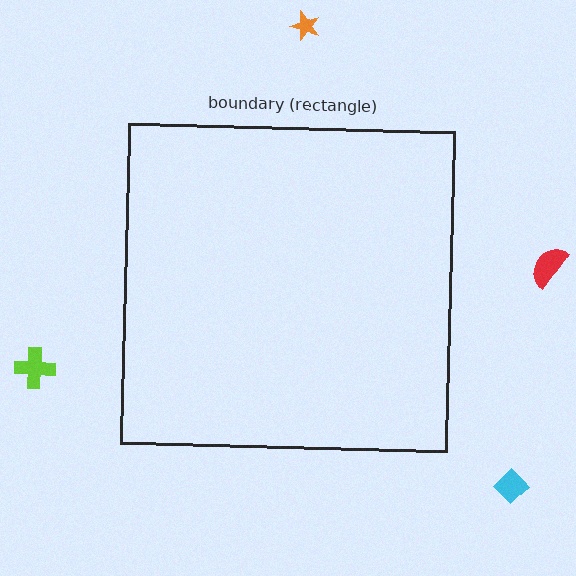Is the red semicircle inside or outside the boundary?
Outside.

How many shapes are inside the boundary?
0 inside, 4 outside.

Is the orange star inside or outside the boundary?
Outside.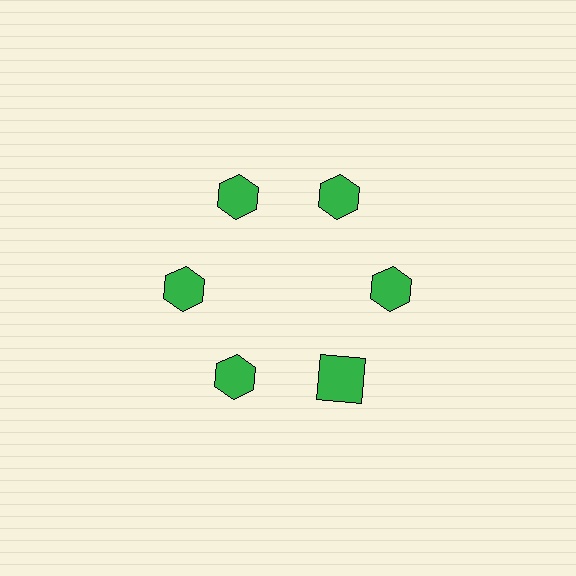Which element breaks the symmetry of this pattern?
The green square at roughly the 5 o'clock position breaks the symmetry. All other shapes are green hexagons.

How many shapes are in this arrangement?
There are 6 shapes arranged in a ring pattern.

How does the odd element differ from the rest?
It has a different shape: square instead of hexagon.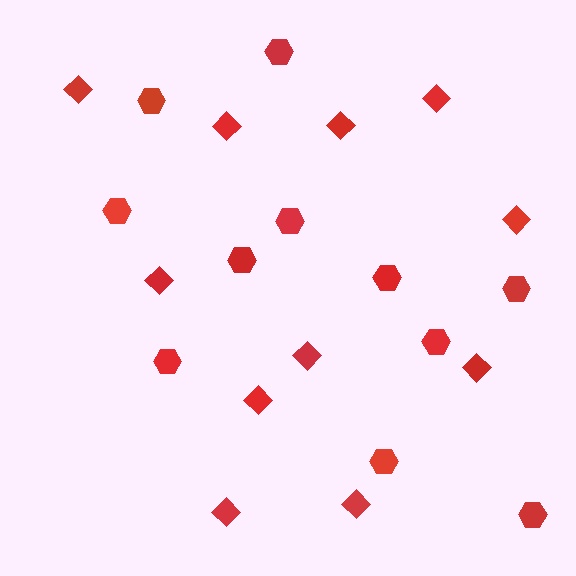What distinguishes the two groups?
There are 2 groups: one group of diamonds (11) and one group of hexagons (11).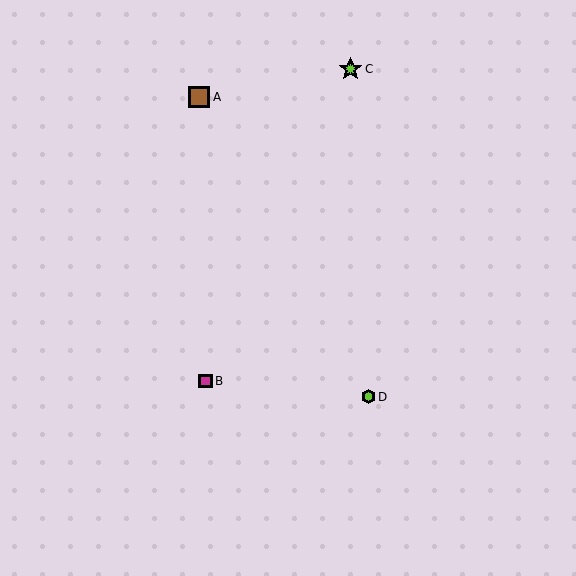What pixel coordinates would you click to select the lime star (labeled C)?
Click at (351, 69) to select the lime star C.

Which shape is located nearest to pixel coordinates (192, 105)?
The brown square (labeled A) at (199, 97) is nearest to that location.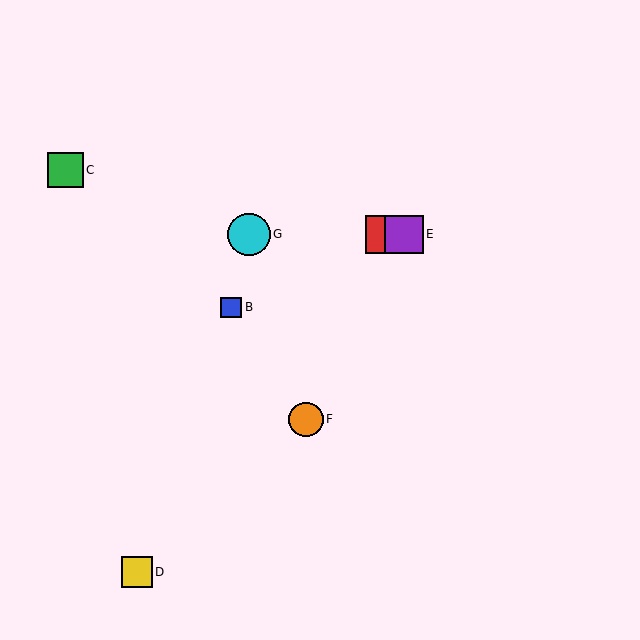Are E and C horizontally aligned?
No, E is at y≈234 and C is at y≈170.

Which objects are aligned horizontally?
Objects A, E, G are aligned horizontally.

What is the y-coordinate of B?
Object B is at y≈307.